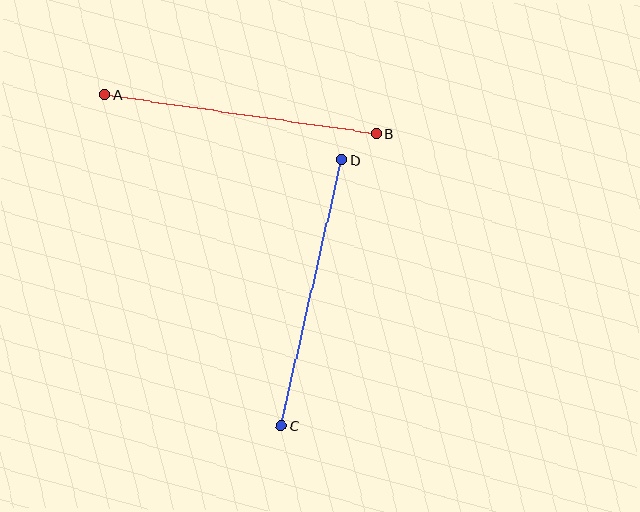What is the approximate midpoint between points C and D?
The midpoint is at approximately (312, 293) pixels.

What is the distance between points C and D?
The distance is approximately 273 pixels.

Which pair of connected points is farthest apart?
Points A and B are farthest apart.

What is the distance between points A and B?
The distance is approximately 274 pixels.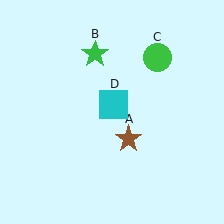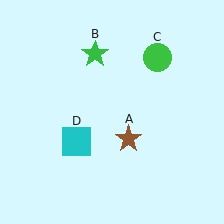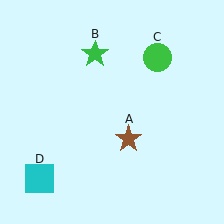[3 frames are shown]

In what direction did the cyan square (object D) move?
The cyan square (object D) moved down and to the left.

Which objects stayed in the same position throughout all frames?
Brown star (object A) and green star (object B) and green circle (object C) remained stationary.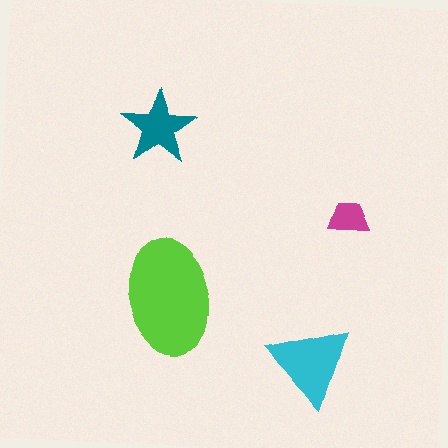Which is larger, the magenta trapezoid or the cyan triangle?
The cyan triangle.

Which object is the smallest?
The magenta trapezoid.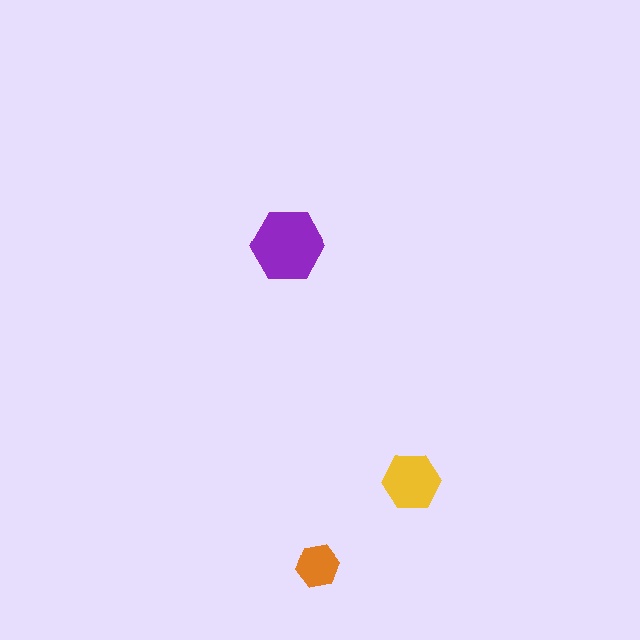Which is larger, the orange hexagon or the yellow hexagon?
The yellow one.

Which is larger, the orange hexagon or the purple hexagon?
The purple one.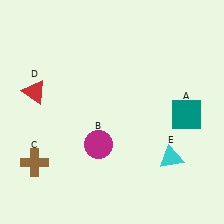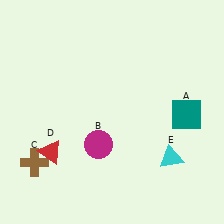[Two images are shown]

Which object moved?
The red triangle (D) moved down.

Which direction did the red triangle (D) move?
The red triangle (D) moved down.